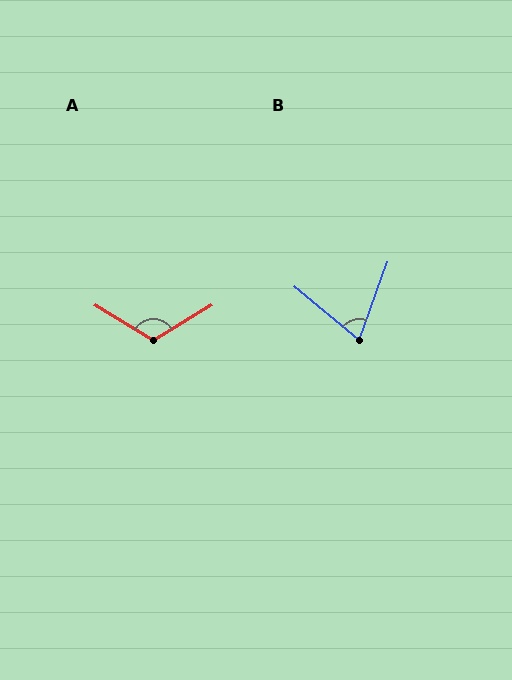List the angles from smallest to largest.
B (70°), A (118°).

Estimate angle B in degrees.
Approximately 70 degrees.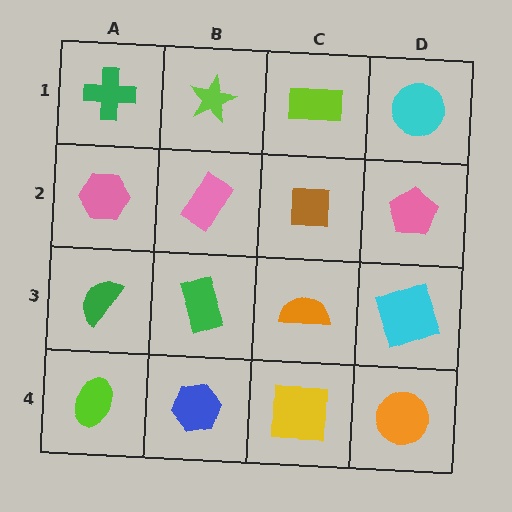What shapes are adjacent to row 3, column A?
A pink hexagon (row 2, column A), a lime ellipse (row 4, column A), a green rectangle (row 3, column B).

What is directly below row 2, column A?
A green semicircle.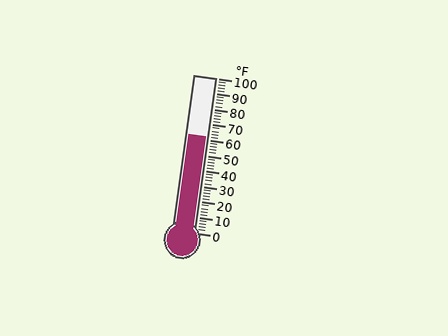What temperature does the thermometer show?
The thermometer shows approximately 62°F.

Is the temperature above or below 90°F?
The temperature is below 90°F.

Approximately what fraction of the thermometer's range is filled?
The thermometer is filled to approximately 60% of its range.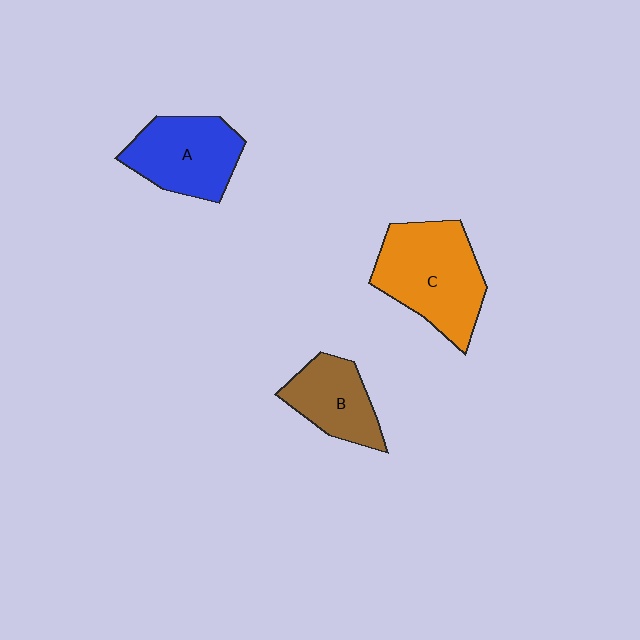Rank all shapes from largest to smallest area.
From largest to smallest: C (orange), A (blue), B (brown).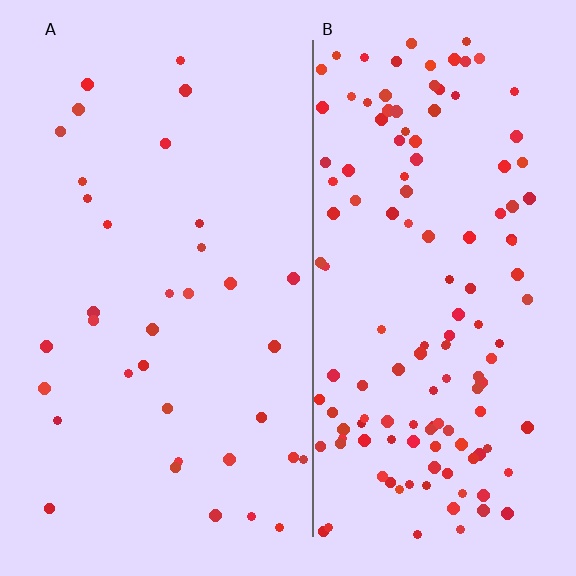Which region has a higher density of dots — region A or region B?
B (the right).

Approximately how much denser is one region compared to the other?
Approximately 3.9× — region B over region A.